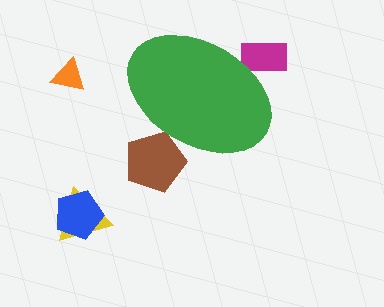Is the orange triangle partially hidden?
No, the orange triangle is fully visible.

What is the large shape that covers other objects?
A green ellipse.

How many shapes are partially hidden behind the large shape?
2 shapes are partially hidden.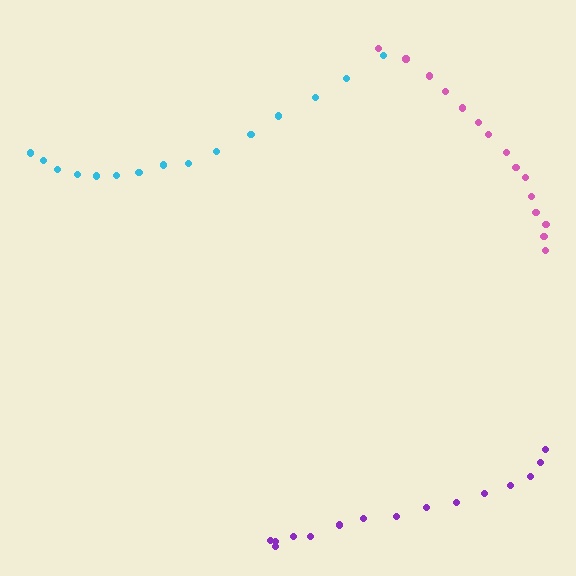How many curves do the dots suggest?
There are 3 distinct paths.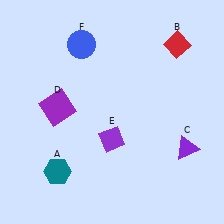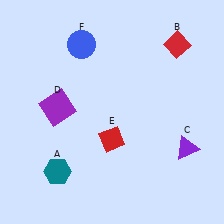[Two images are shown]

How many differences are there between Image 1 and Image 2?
There is 1 difference between the two images.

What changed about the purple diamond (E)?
In Image 1, E is purple. In Image 2, it changed to red.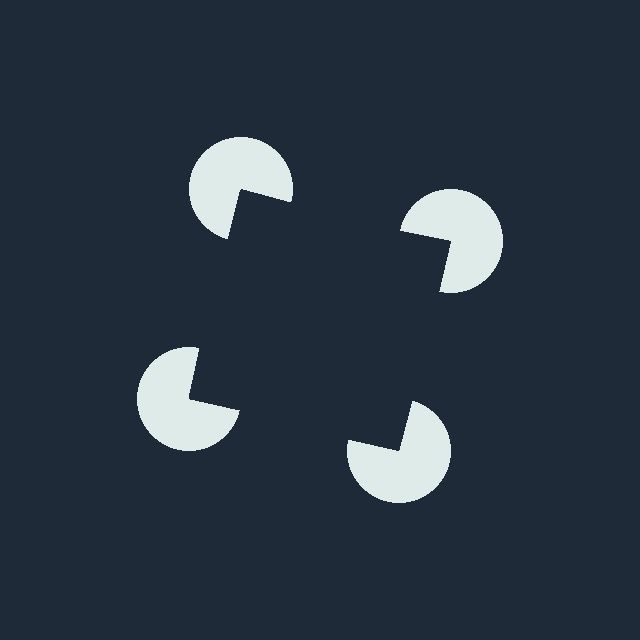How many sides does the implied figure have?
4 sides.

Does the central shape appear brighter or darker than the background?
It typically appears slightly darker than the background, even though no actual brightness change is drawn.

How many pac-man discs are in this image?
There are 4 — one at each vertex of the illusory square.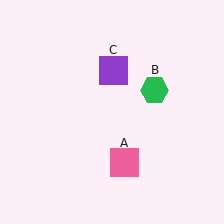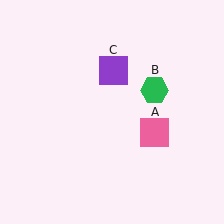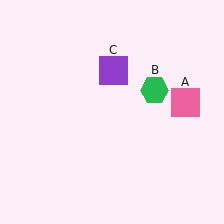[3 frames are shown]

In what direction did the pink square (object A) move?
The pink square (object A) moved up and to the right.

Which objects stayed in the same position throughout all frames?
Green hexagon (object B) and purple square (object C) remained stationary.